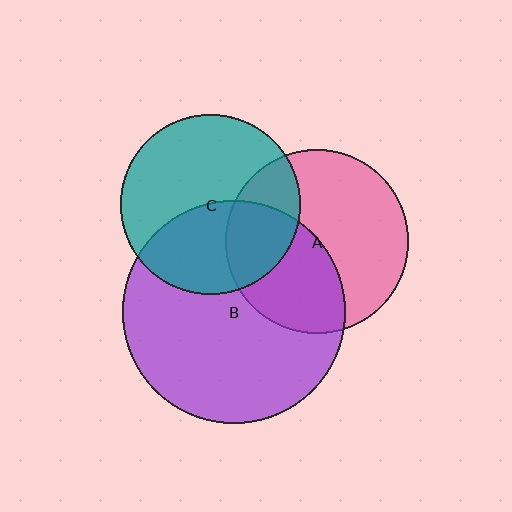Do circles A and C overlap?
Yes.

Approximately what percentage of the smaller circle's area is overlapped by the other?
Approximately 25%.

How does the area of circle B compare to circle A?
Approximately 1.5 times.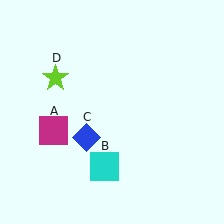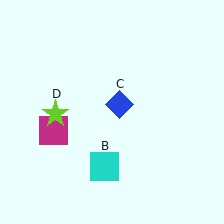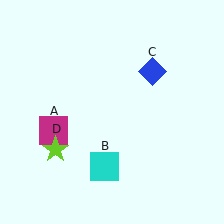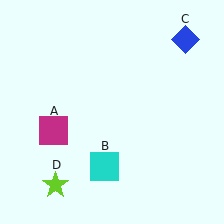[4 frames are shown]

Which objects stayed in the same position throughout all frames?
Magenta square (object A) and cyan square (object B) remained stationary.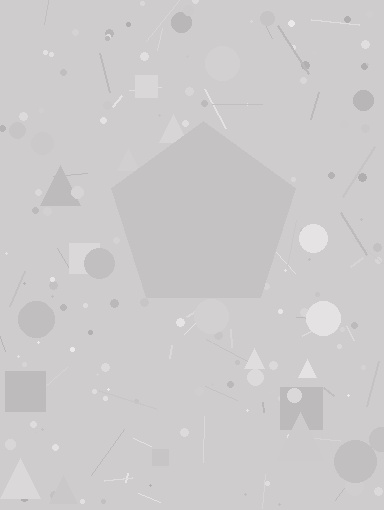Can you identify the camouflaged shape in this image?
The camouflaged shape is a pentagon.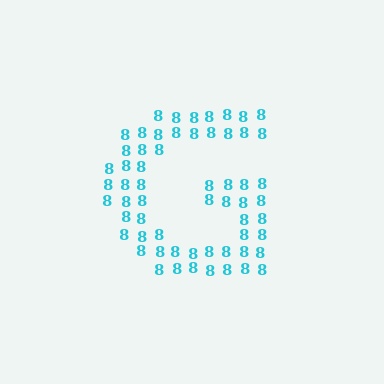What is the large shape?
The large shape is the letter G.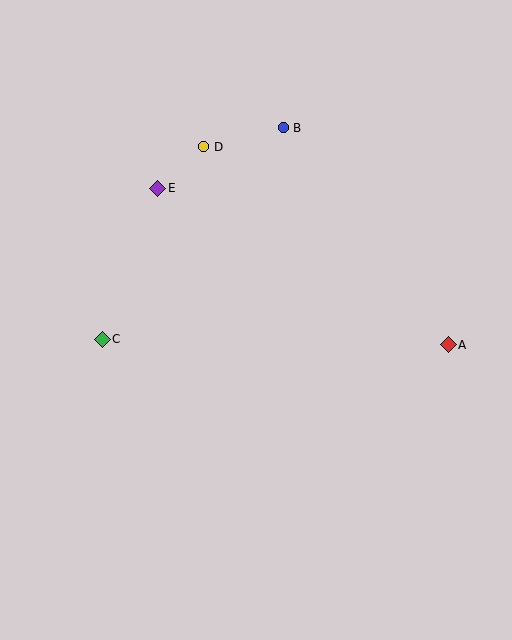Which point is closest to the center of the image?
Point C at (102, 339) is closest to the center.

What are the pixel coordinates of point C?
Point C is at (102, 339).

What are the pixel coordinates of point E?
Point E is at (158, 188).